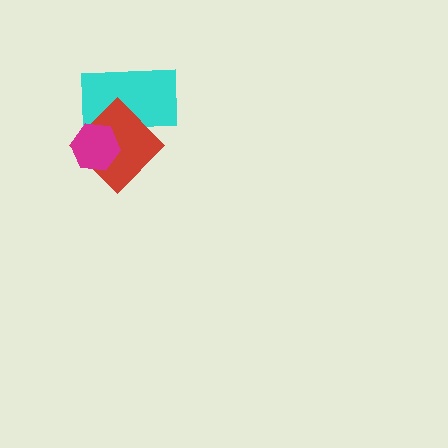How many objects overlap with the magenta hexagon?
2 objects overlap with the magenta hexagon.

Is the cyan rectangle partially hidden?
Yes, it is partially covered by another shape.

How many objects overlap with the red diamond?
2 objects overlap with the red diamond.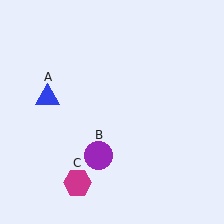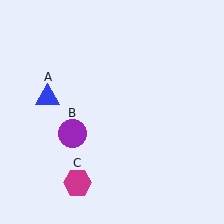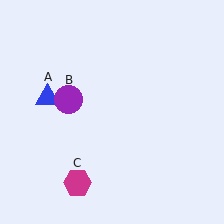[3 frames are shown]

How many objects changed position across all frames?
1 object changed position: purple circle (object B).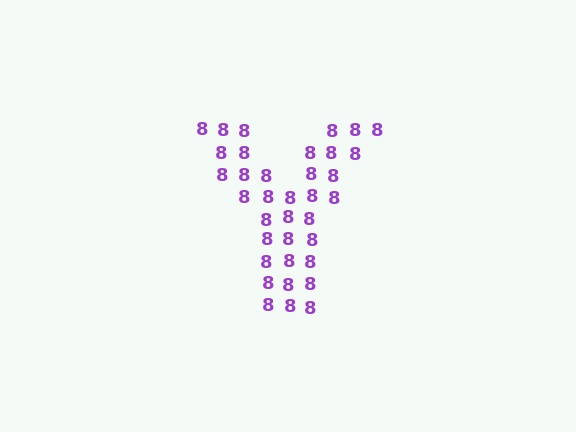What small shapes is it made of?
It is made of small digit 8's.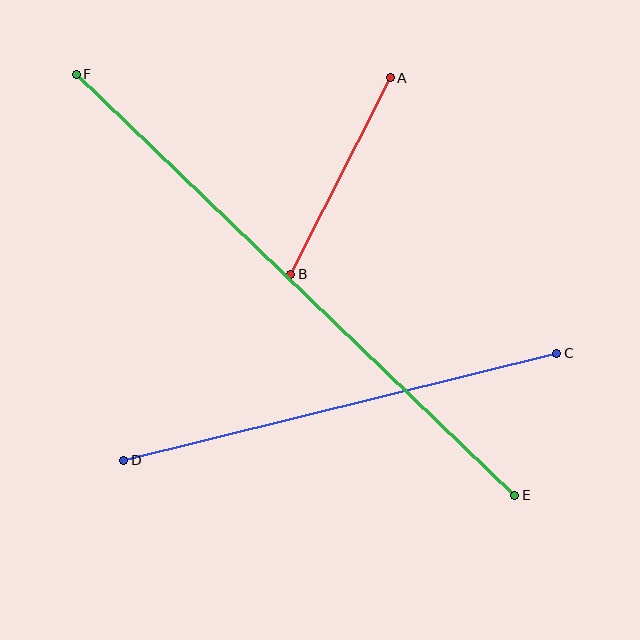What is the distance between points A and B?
The distance is approximately 220 pixels.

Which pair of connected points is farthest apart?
Points E and F are farthest apart.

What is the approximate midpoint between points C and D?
The midpoint is at approximately (340, 407) pixels.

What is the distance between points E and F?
The distance is approximately 608 pixels.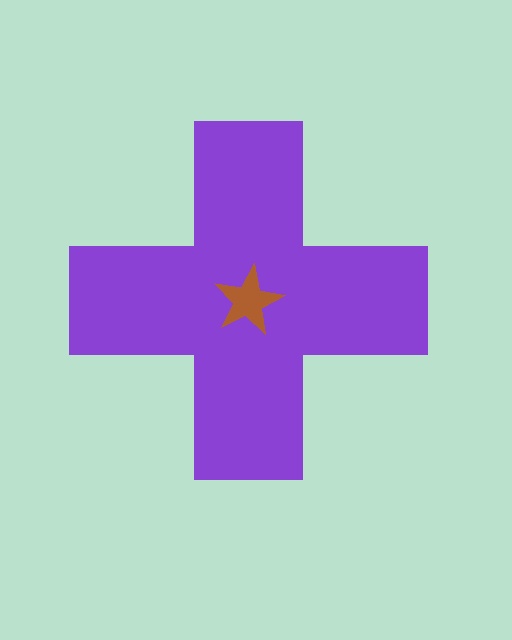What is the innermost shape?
The brown star.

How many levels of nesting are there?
2.